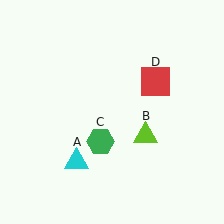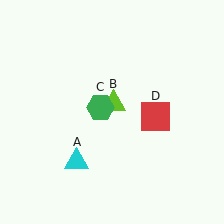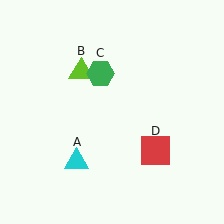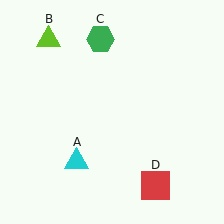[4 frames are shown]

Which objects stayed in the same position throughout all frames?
Cyan triangle (object A) remained stationary.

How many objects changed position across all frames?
3 objects changed position: lime triangle (object B), green hexagon (object C), red square (object D).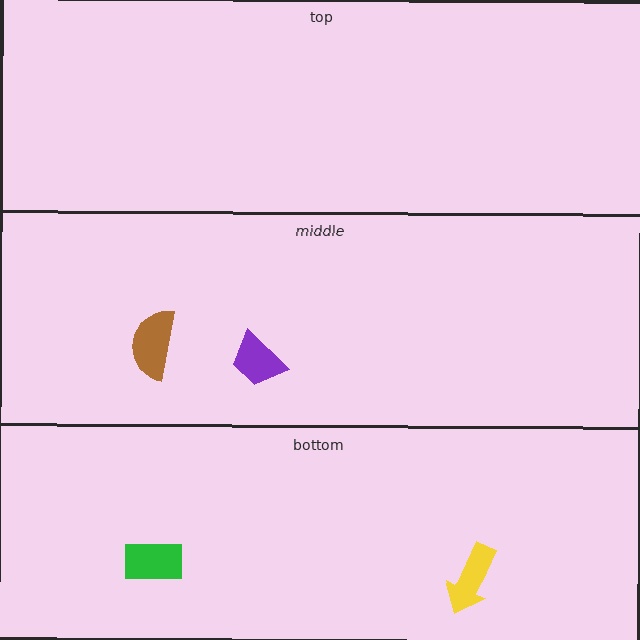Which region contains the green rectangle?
The bottom region.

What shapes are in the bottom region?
The yellow arrow, the green rectangle.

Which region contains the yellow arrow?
The bottom region.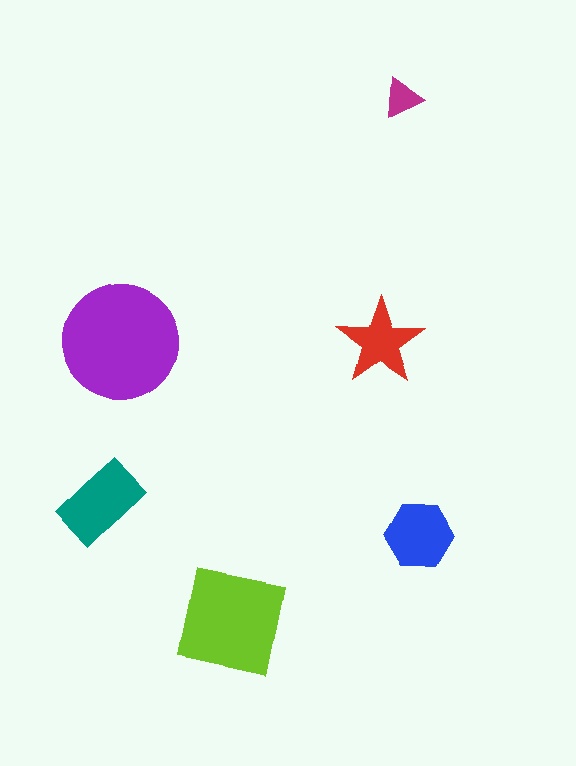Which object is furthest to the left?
The teal rectangle is leftmost.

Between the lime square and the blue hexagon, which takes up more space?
The lime square.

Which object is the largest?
The purple circle.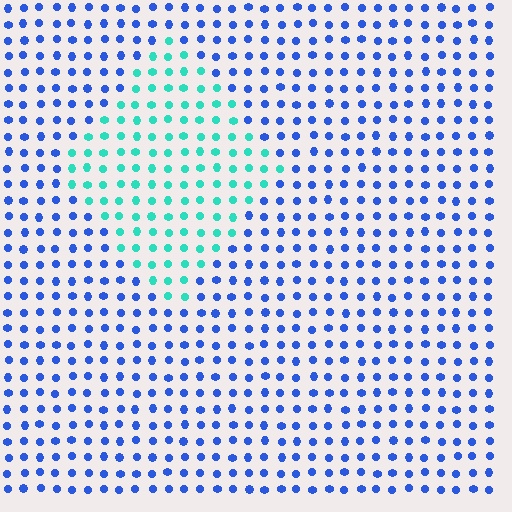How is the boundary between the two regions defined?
The boundary is defined purely by a slight shift in hue (about 56 degrees). Spacing, size, and orientation are identical on both sides.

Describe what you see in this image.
The image is filled with small blue elements in a uniform arrangement. A diamond-shaped region is visible where the elements are tinted to a slightly different hue, forming a subtle color boundary.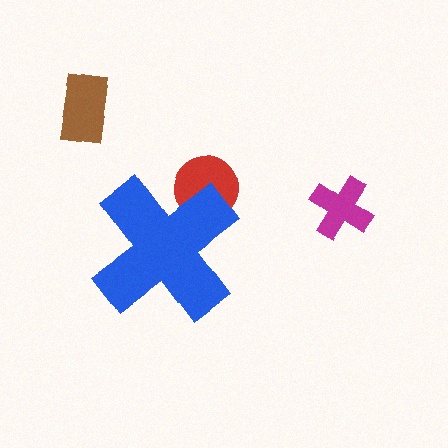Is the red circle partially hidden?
Yes, the red circle is partially hidden behind the blue cross.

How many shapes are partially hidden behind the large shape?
1 shape is partially hidden.